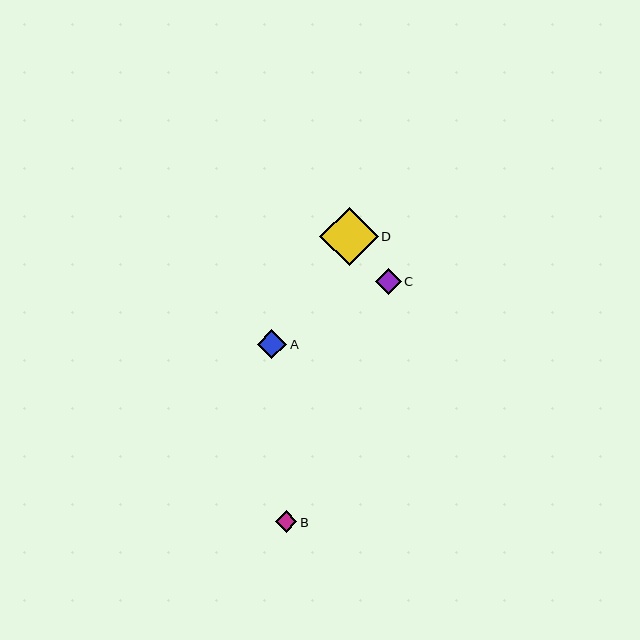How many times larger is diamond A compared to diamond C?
Diamond A is approximately 1.2 times the size of diamond C.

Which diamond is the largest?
Diamond D is the largest with a size of approximately 58 pixels.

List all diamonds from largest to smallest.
From largest to smallest: D, A, C, B.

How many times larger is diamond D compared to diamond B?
Diamond D is approximately 2.7 times the size of diamond B.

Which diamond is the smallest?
Diamond B is the smallest with a size of approximately 21 pixels.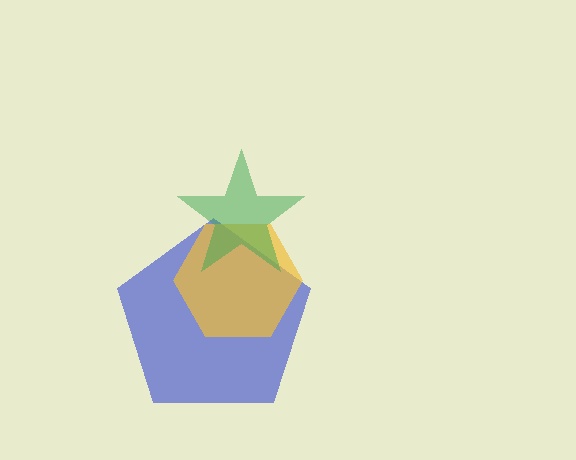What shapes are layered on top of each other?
The layered shapes are: a blue pentagon, a yellow hexagon, a green star.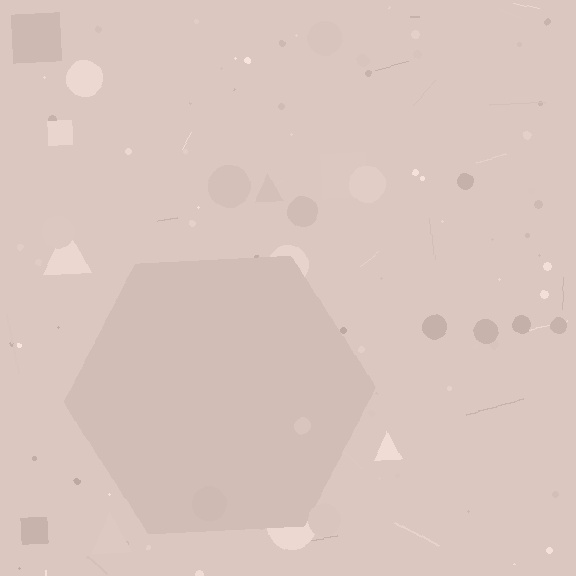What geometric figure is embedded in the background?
A hexagon is embedded in the background.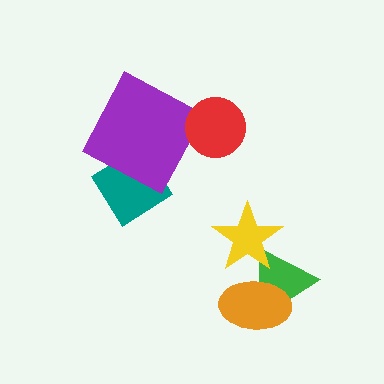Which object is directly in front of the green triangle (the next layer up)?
The orange ellipse is directly in front of the green triangle.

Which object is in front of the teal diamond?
The purple square is in front of the teal diamond.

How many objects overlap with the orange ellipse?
1 object overlaps with the orange ellipse.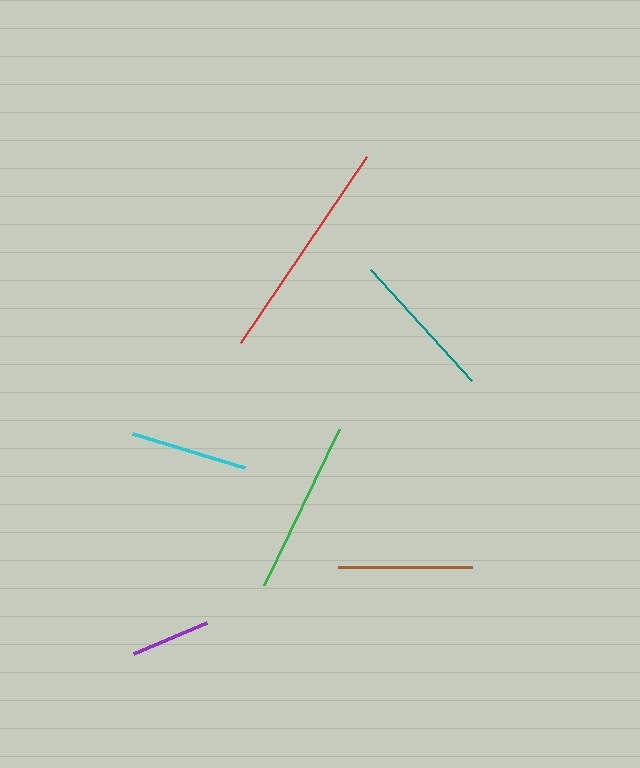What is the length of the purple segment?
The purple segment is approximately 79 pixels long.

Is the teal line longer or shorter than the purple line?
The teal line is longer than the purple line.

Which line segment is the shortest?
The purple line is the shortest at approximately 79 pixels.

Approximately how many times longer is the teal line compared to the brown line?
The teal line is approximately 1.1 times the length of the brown line.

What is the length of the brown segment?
The brown segment is approximately 134 pixels long.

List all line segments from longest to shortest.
From longest to shortest: red, green, teal, brown, cyan, purple.